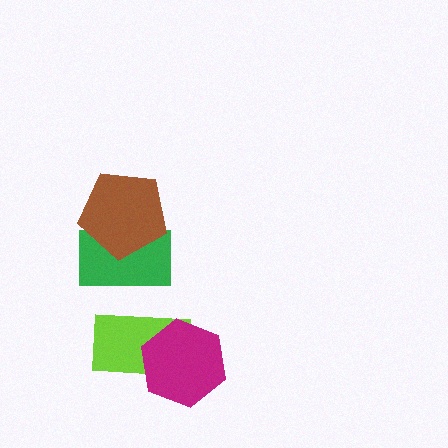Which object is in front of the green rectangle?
The brown pentagon is in front of the green rectangle.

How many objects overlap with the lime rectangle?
1 object overlaps with the lime rectangle.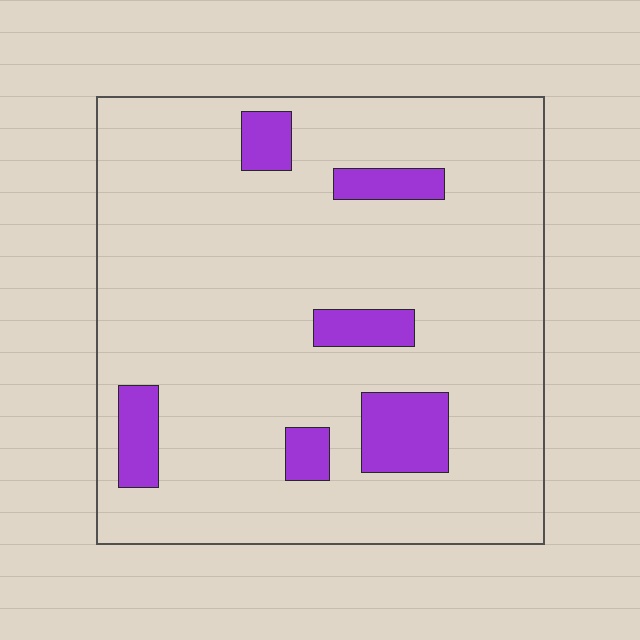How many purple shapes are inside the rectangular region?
6.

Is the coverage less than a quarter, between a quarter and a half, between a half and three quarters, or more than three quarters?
Less than a quarter.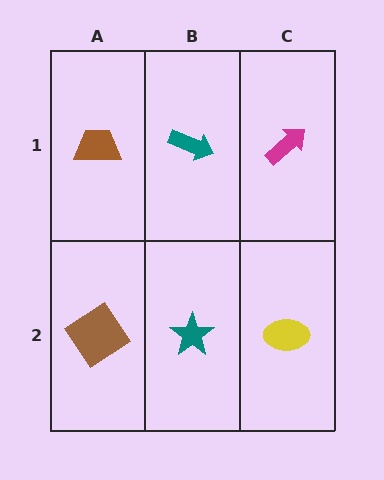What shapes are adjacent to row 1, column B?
A teal star (row 2, column B), a brown trapezoid (row 1, column A), a magenta arrow (row 1, column C).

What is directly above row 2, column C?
A magenta arrow.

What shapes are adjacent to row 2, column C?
A magenta arrow (row 1, column C), a teal star (row 2, column B).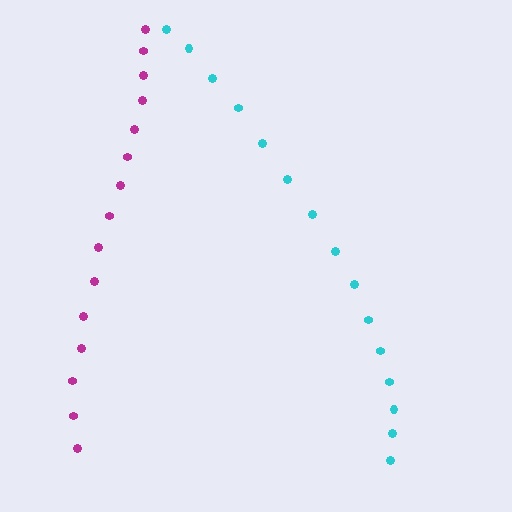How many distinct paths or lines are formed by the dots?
There are 2 distinct paths.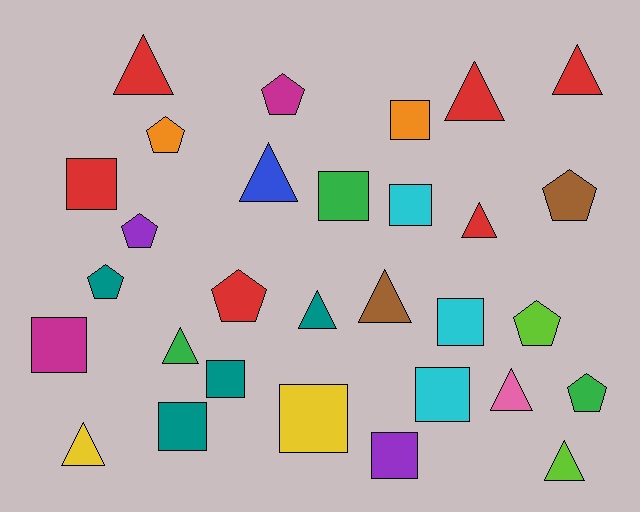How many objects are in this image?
There are 30 objects.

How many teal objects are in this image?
There are 4 teal objects.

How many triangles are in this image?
There are 11 triangles.